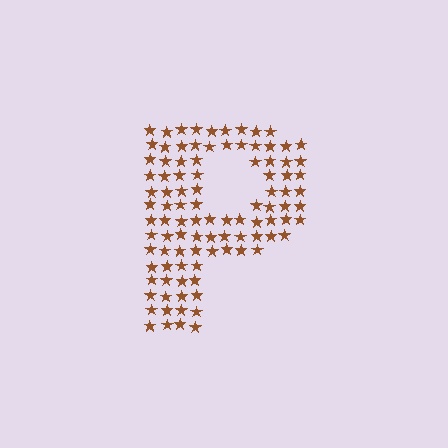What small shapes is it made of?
It is made of small stars.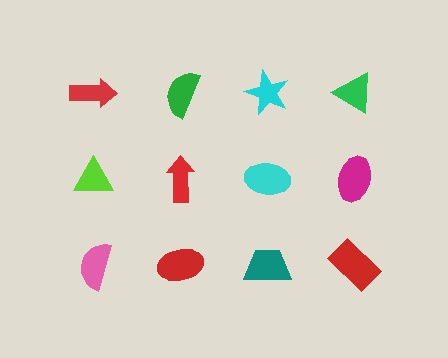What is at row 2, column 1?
A lime triangle.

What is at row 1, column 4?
A green triangle.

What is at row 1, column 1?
A red arrow.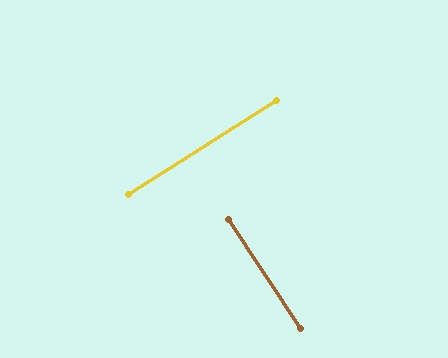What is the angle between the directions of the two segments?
Approximately 89 degrees.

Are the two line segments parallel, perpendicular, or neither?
Perpendicular — they meet at approximately 89°.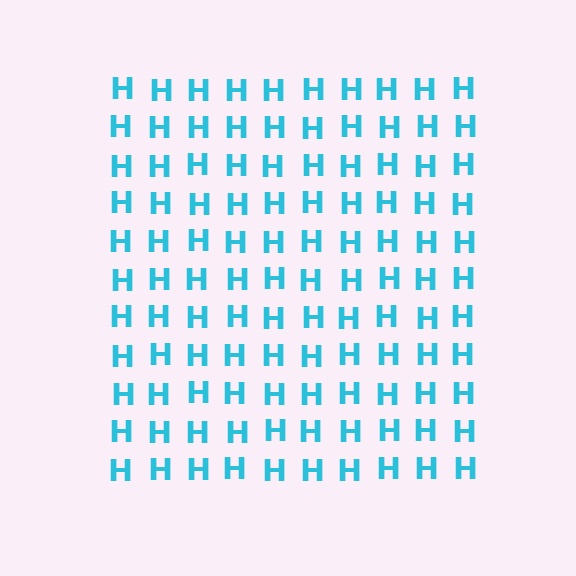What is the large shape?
The large shape is a square.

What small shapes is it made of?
It is made of small letter H's.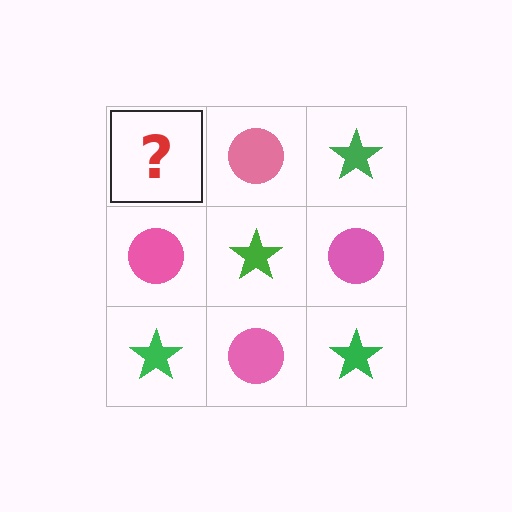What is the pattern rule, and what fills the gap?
The rule is that it alternates green star and pink circle in a checkerboard pattern. The gap should be filled with a green star.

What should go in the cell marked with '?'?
The missing cell should contain a green star.